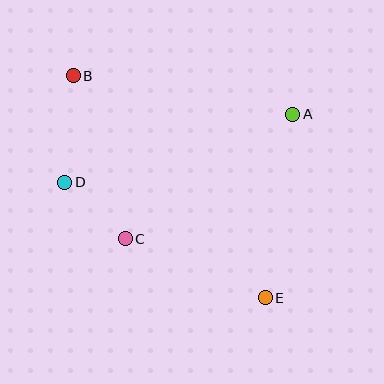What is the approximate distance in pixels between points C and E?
The distance between C and E is approximately 152 pixels.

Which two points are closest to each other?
Points C and D are closest to each other.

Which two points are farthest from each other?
Points B and E are farthest from each other.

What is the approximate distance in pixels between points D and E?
The distance between D and E is approximately 231 pixels.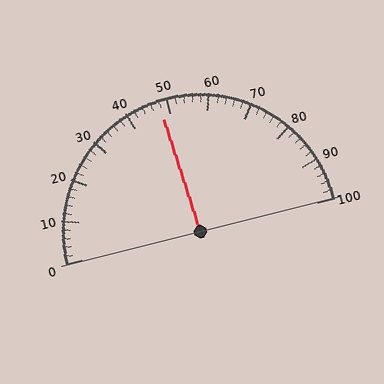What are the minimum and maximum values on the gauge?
The gauge ranges from 0 to 100.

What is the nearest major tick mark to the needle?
The nearest major tick mark is 50.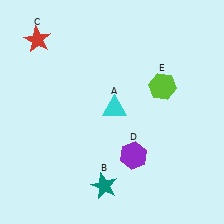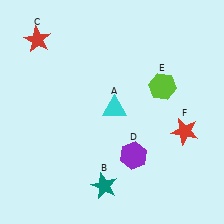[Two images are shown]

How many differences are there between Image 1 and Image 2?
There is 1 difference between the two images.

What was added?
A red star (F) was added in Image 2.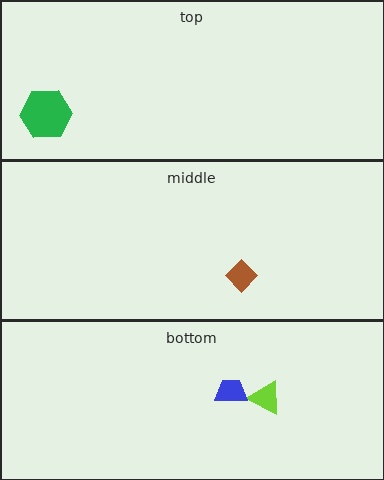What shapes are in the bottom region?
The lime triangle, the blue trapezoid.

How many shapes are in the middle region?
1.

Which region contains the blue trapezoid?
The bottom region.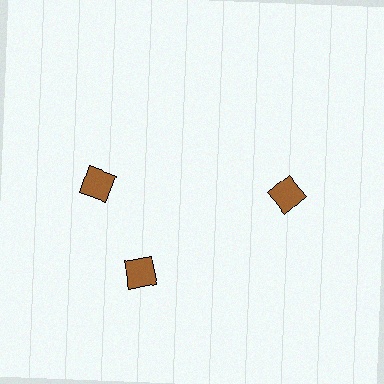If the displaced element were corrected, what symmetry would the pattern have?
It would have 3-fold rotational symmetry — the pattern would map onto itself every 120 degrees.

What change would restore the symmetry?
The symmetry would be restored by rotating it back into even spacing with its neighbors so that all 3 diamonds sit at equal angles and equal distance from the center.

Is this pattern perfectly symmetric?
No. The 3 brown diamonds are arranged in a ring, but one element near the 11 o'clock position is rotated out of alignment along the ring, breaking the 3-fold rotational symmetry.